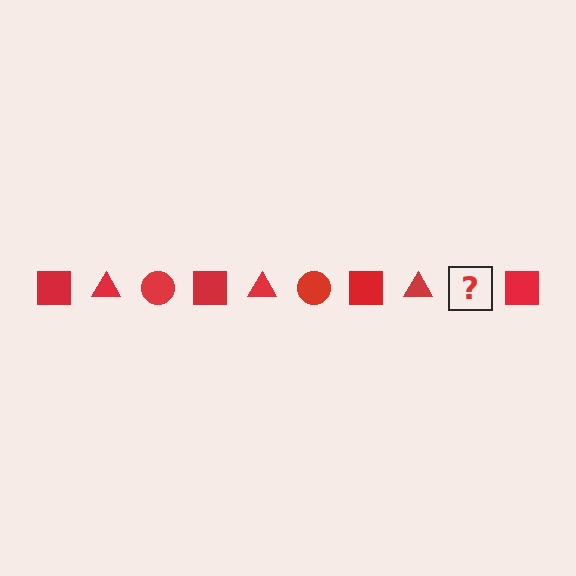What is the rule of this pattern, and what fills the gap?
The rule is that the pattern cycles through square, triangle, circle shapes in red. The gap should be filled with a red circle.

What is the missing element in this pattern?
The missing element is a red circle.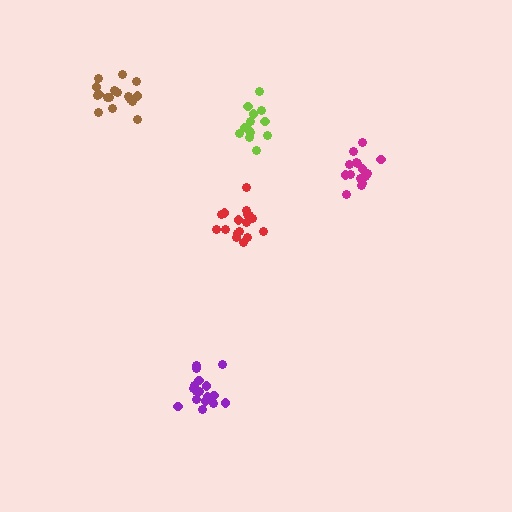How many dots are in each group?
Group 1: 18 dots, Group 2: 17 dots, Group 3: 15 dots, Group 4: 13 dots, Group 5: 17 dots (80 total).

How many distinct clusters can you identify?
There are 5 distinct clusters.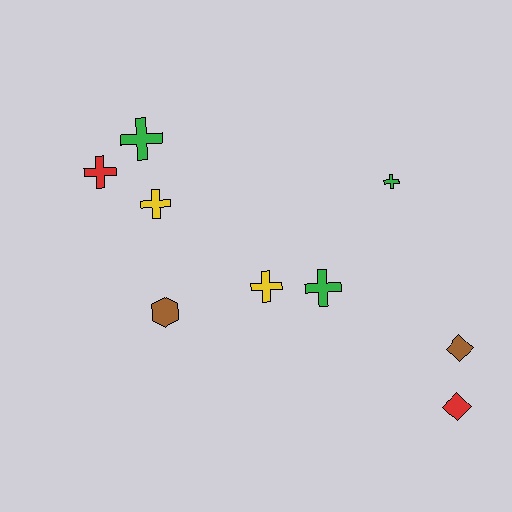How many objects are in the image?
There are 9 objects.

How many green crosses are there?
There are 3 green crosses.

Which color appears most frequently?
Green, with 3 objects.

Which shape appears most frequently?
Cross, with 6 objects.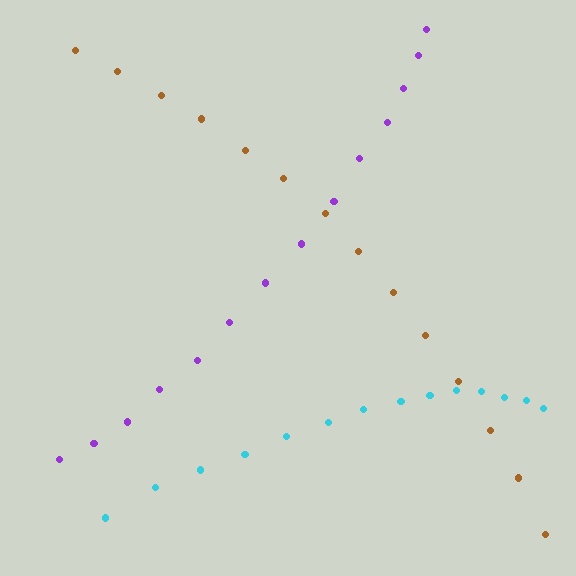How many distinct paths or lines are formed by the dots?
There are 3 distinct paths.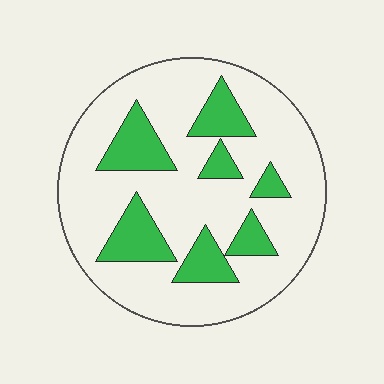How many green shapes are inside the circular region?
7.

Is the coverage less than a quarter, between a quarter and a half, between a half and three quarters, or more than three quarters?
Less than a quarter.